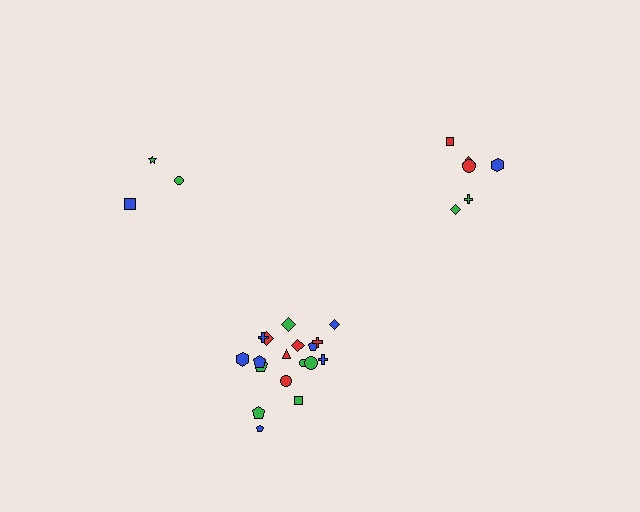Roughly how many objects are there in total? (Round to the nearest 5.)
Roughly 25 objects in total.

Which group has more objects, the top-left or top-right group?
The top-right group.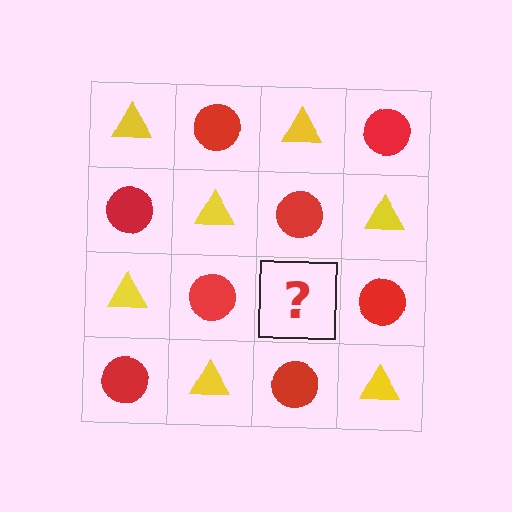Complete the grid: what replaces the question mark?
The question mark should be replaced with a yellow triangle.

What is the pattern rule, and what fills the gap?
The rule is that it alternates yellow triangle and red circle in a checkerboard pattern. The gap should be filled with a yellow triangle.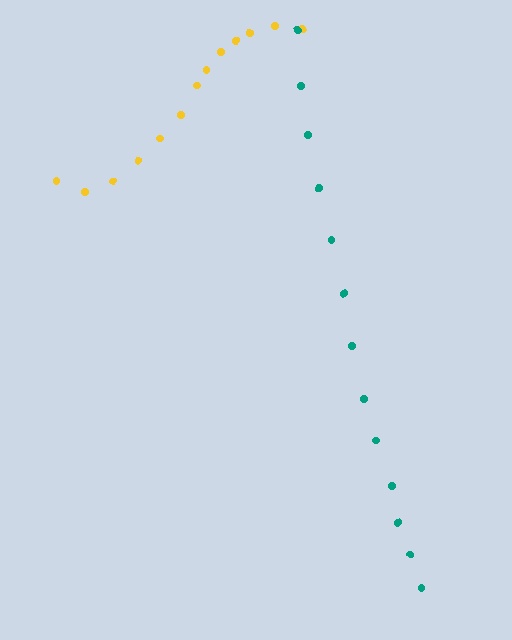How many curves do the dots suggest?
There are 2 distinct paths.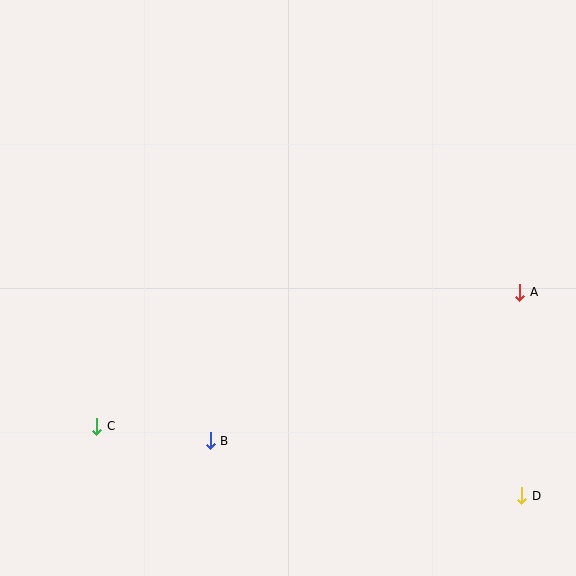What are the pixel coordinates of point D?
Point D is at (522, 496).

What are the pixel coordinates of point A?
Point A is at (520, 292).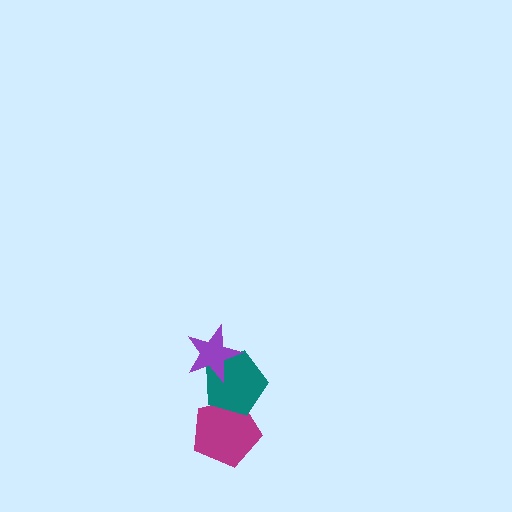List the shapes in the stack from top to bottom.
From top to bottom: the purple star, the teal pentagon, the magenta pentagon.